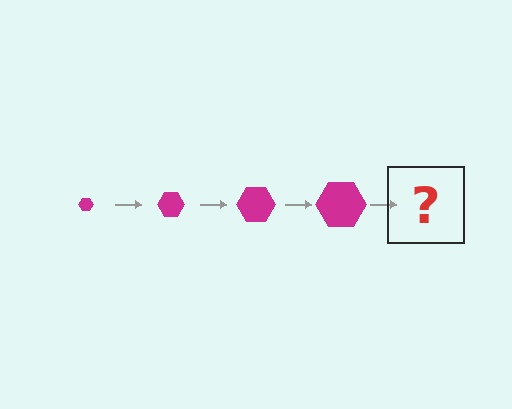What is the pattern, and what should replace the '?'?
The pattern is that the hexagon gets progressively larger each step. The '?' should be a magenta hexagon, larger than the previous one.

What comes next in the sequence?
The next element should be a magenta hexagon, larger than the previous one.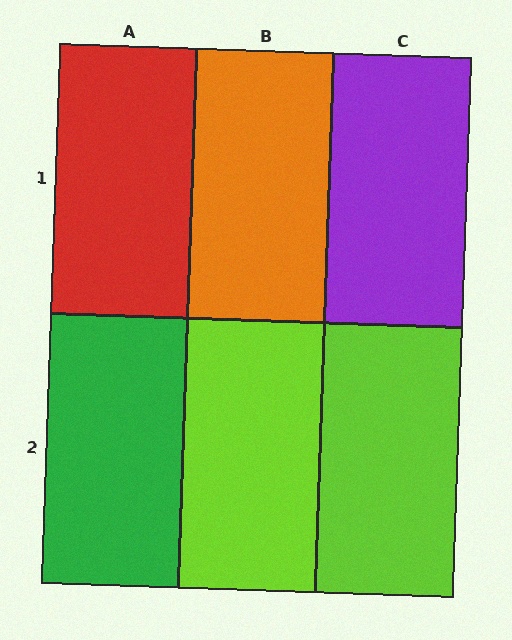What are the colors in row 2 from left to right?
Green, lime, lime.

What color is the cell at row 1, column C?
Purple.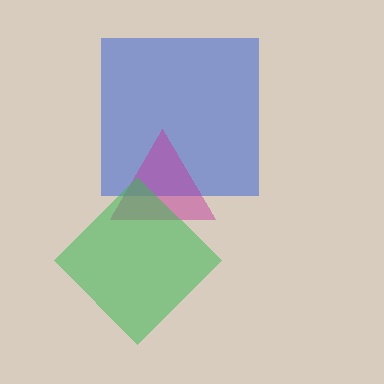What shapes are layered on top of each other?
The layered shapes are: a blue square, a magenta triangle, a green diamond.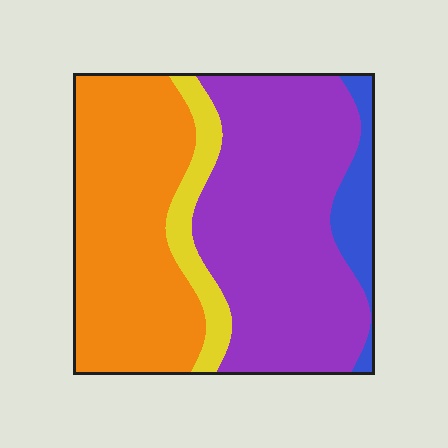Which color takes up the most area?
Purple, at roughly 45%.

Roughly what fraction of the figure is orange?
Orange covers 38% of the figure.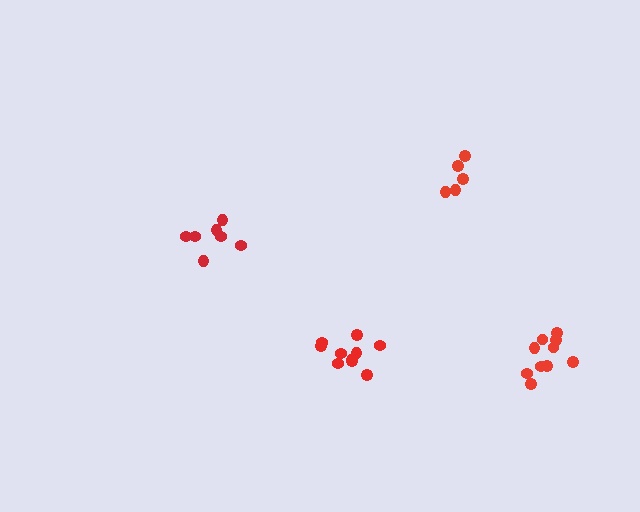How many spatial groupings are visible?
There are 4 spatial groupings.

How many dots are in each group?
Group 1: 7 dots, Group 2: 5 dots, Group 3: 10 dots, Group 4: 10 dots (32 total).